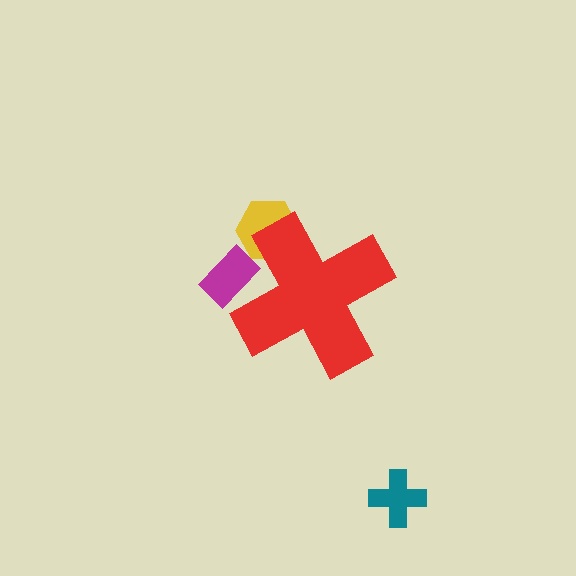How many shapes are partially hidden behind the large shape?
2 shapes are partially hidden.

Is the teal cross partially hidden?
No, the teal cross is fully visible.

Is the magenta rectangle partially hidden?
Yes, the magenta rectangle is partially hidden behind the red cross.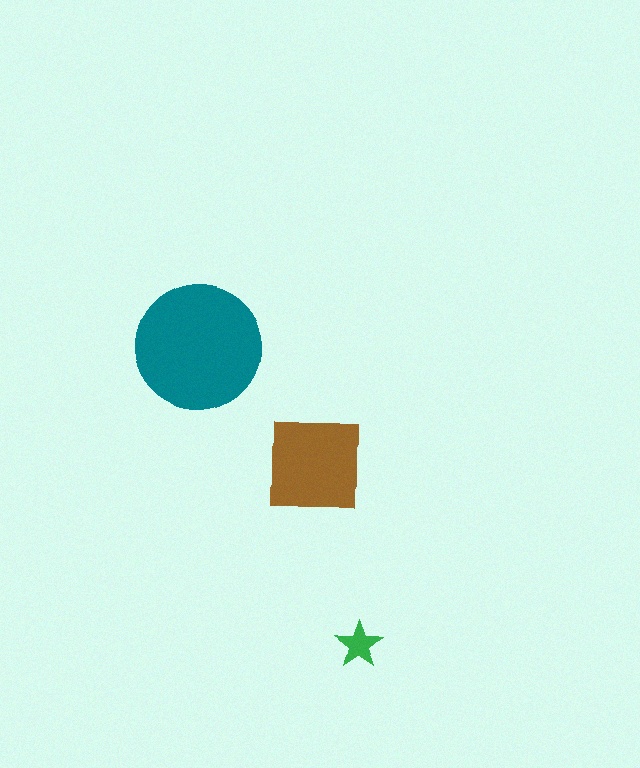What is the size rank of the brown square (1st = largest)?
2nd.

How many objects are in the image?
There are 3 objects in the image.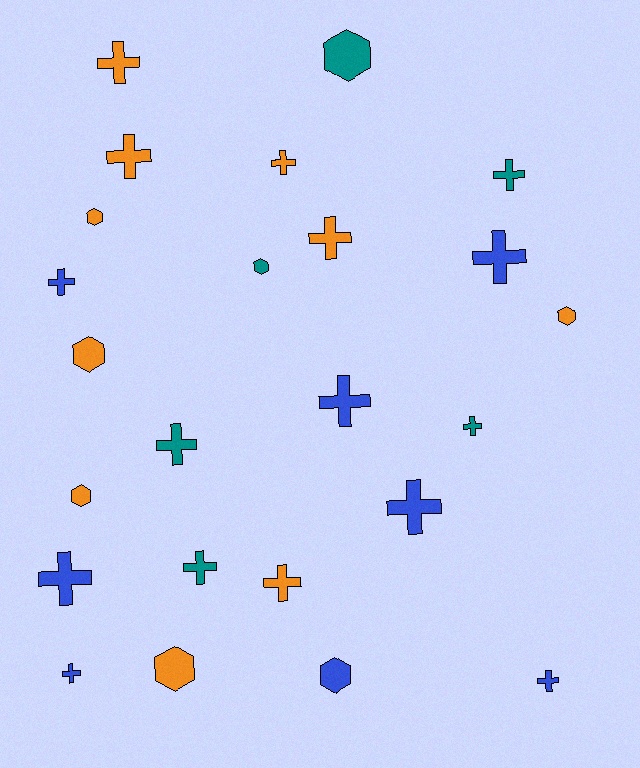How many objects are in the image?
There are 24 objects.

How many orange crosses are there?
There are 5 orange crosses.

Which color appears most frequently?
Orange, with 10 objects.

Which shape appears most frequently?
Cross, with 16 objects.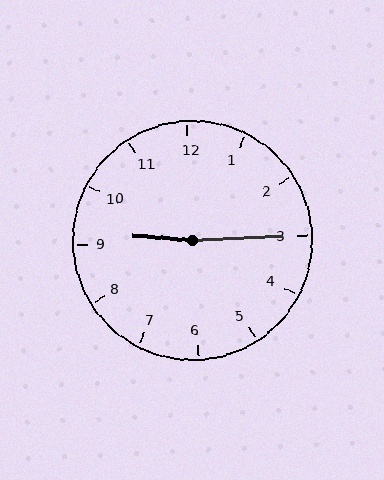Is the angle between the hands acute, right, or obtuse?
It is obtuse.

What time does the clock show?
9:15.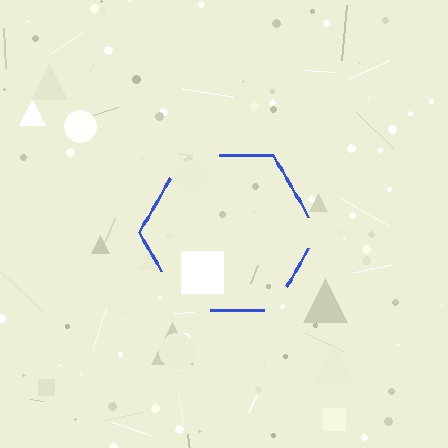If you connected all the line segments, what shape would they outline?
They would outline a hexagon.